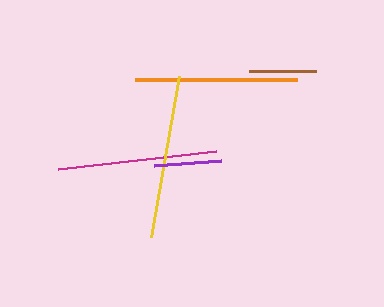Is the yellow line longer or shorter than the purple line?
The yellow line is longer than the purple line.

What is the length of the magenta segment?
The magenta segment is approximately 159 pixels long.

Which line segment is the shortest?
The purple line is the shortest at approximately 66 pixels.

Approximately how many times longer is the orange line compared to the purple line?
The orange line is approximately 2.4 times the length of the purple line.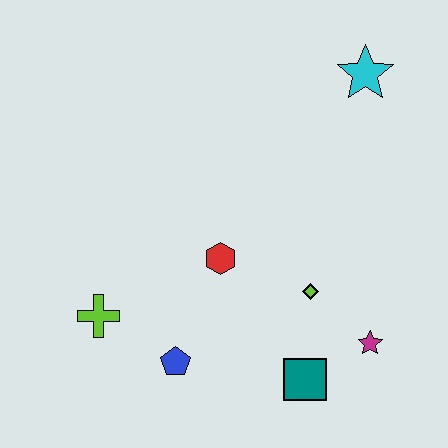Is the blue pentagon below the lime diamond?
Yes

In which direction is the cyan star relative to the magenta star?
The cyan star is above the magenta star.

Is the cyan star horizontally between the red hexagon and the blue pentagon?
No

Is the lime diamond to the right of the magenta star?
No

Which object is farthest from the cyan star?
The lime cross is farthest from the cyan star.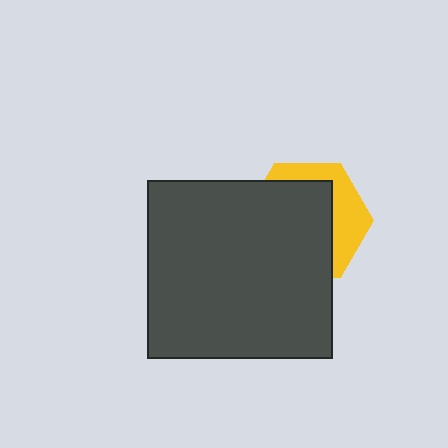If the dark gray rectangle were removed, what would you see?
You would see the complete yellow hexagon.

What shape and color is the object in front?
The object in front is a dark gray rectangle.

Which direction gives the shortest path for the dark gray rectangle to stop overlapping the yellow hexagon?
Moving toward the lower-left gives the shortest separation.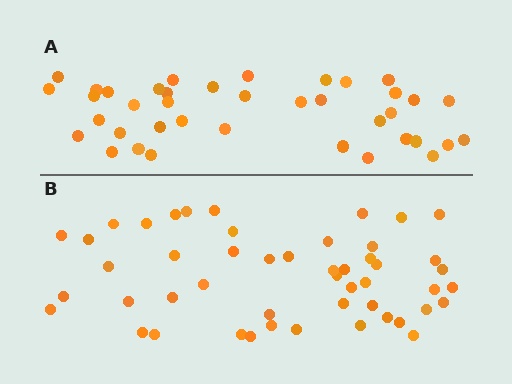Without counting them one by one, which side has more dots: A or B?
Region B (the bottom region) has more dots.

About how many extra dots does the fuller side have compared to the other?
Region B has roughly 10 or so more dots than region A.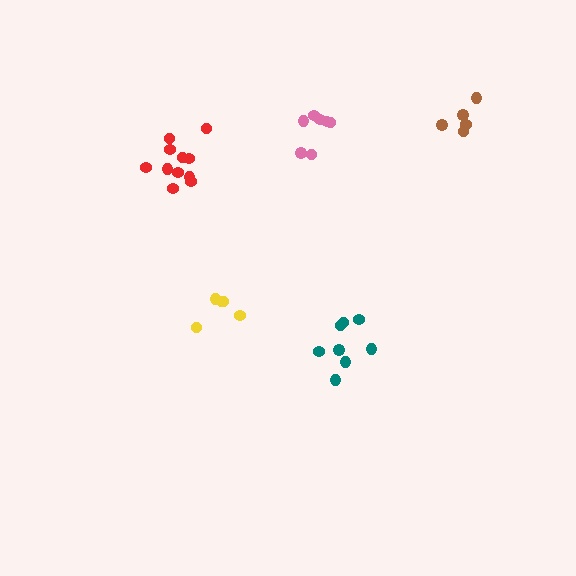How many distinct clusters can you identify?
There are 5 distinct clusters.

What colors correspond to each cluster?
The clusters are colored: teal, yellow, brown, pink, red.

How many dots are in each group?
Group 1: 8 dots, Group 2: 5 dots, Group 3: 5 dots, Group 4: 7 dots, Group 5: 11 dots (36 total).